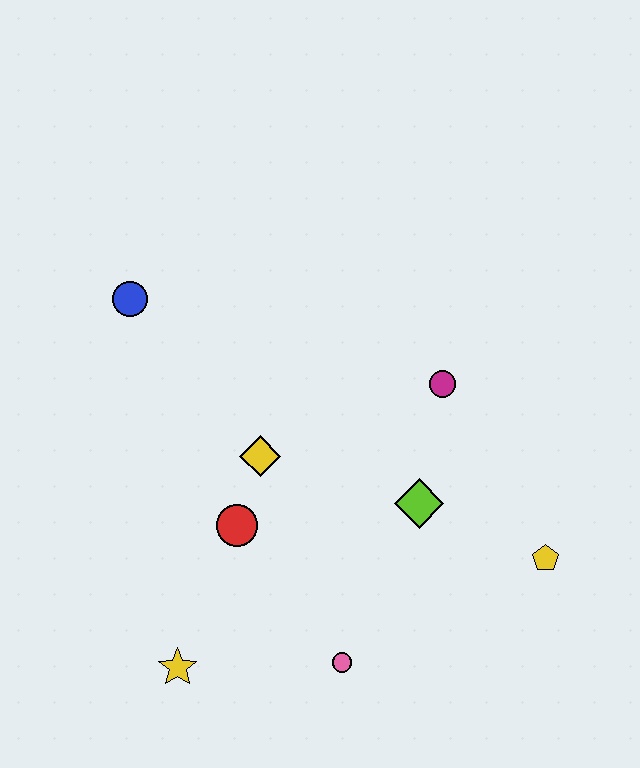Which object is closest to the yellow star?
The red circle is closest to the yellow star.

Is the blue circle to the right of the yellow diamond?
No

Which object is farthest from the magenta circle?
The yellow star is farthest from the magenta circle.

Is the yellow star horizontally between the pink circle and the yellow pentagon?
No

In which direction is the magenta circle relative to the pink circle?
The magenta circle is above the pink circle.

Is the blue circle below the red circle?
No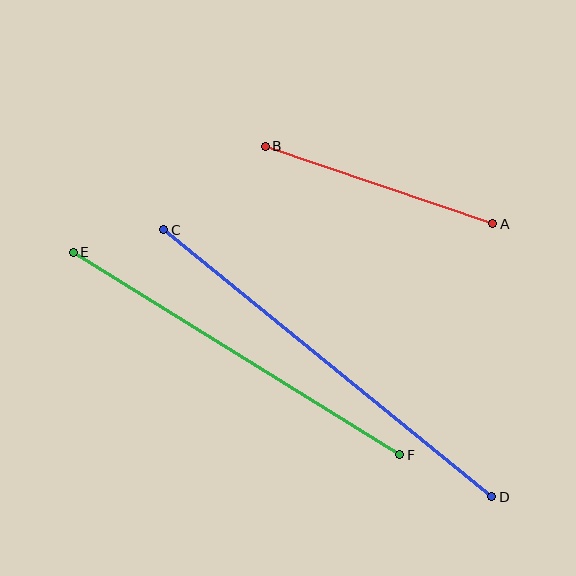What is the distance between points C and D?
The distance is approximately 423 pixels.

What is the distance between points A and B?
The distance is approximately 240 pixels.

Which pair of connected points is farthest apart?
Points C and D are farthest apart.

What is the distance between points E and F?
The distance is approximately 384 pixels.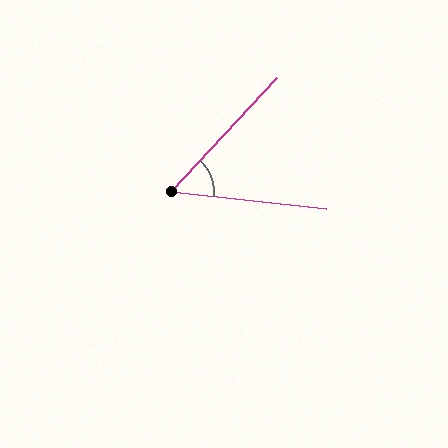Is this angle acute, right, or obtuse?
It is acute.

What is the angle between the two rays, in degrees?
Approximately 54 degrees.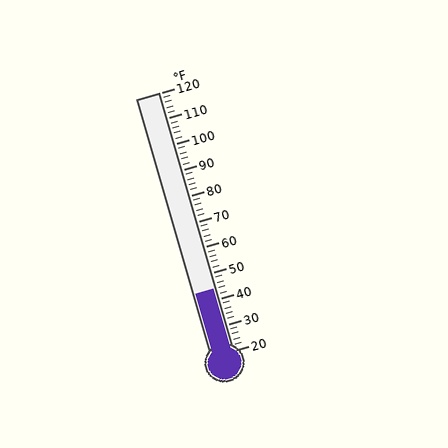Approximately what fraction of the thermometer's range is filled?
The thermometer is filled to approximately 25% of its range.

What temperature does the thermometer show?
The thermometer shows approximately 44°F.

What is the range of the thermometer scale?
The thermometer scale ranges from 20°F to 120°F.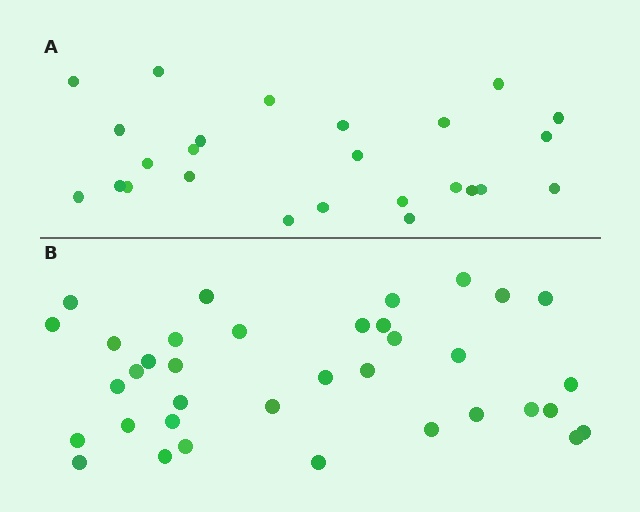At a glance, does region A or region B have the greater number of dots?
Region B (the bottom region) has more dots.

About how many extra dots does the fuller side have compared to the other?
Region B has roughly 12 or so more dots than region A.